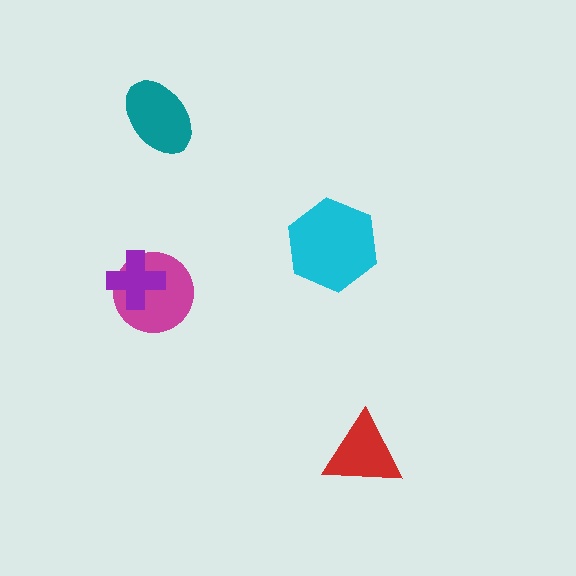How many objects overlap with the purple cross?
1 object overlaps with the purple cross.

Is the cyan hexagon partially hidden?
No, no other shape covers it.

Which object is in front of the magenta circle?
The purple cross is in front of the magenta circle.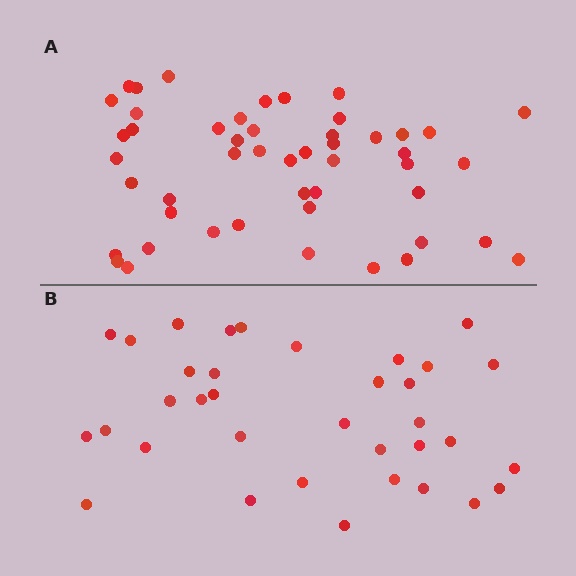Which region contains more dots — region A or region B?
Region A (the top region) has more dots.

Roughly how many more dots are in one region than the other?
Region A has approximately 15 more dots than region B.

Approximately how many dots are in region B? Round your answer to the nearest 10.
About 40 dots. (The exact count is 35, which rounds to 40.)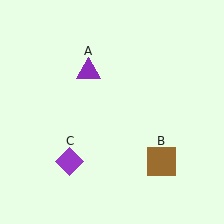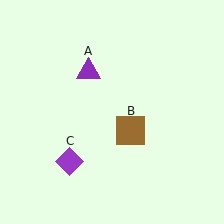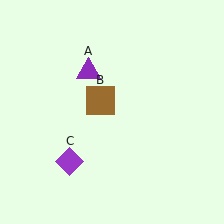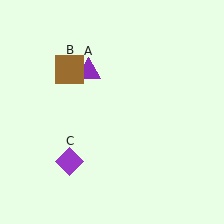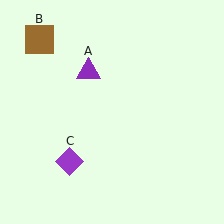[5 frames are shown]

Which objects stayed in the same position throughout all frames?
Purple triangle (object A) and purple diamond (object C) remained stationary.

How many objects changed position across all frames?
1 object changed position: brown square (object B).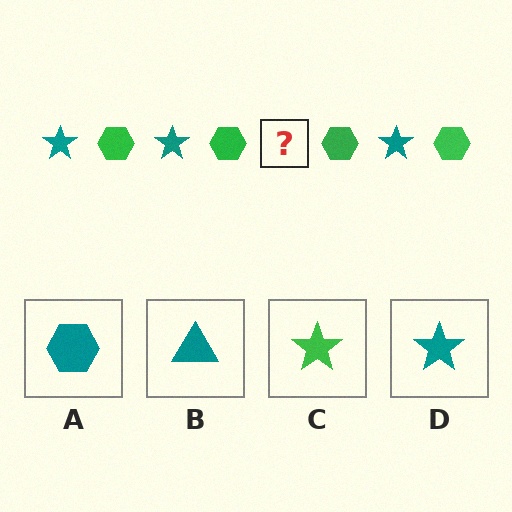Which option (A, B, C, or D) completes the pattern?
D.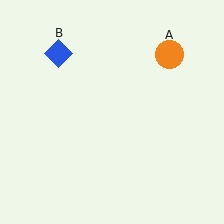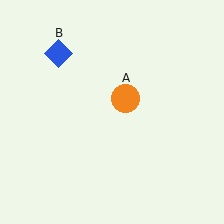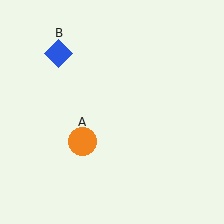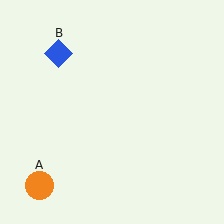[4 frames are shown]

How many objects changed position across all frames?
1 object changed position: orange circle (object A).